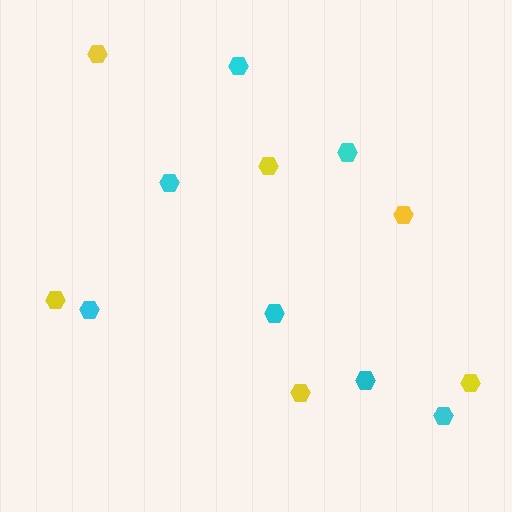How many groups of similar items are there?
There are 2 groups: one group of cyan hexagons (7) and one group of yellow hexagons (6).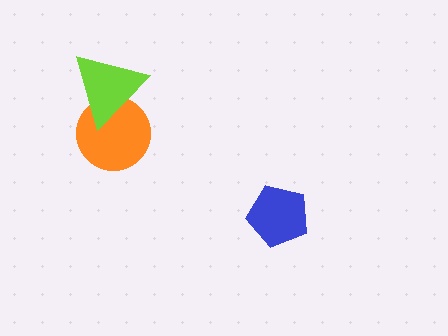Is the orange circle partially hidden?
Yes, it is partially covered by another shape.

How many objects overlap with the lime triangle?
1 object overlaps with the lime triangle.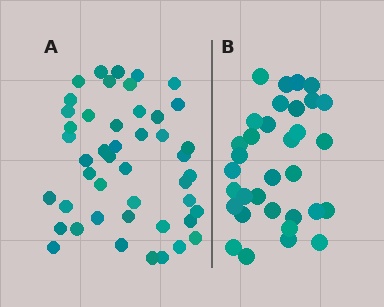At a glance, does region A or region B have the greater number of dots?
Region A (the left region) has more dots.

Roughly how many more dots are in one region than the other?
Region A has approximately 15 more dots than region B.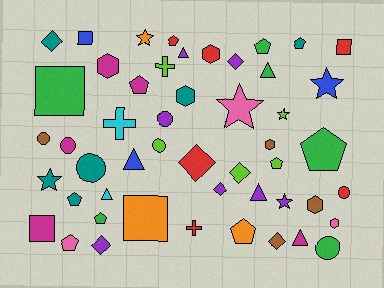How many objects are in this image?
There are 50 objects.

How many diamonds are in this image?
There are 7 diamonds.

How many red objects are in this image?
There are 6 red objects.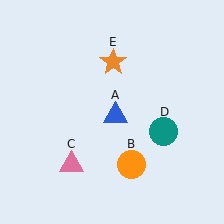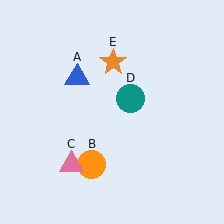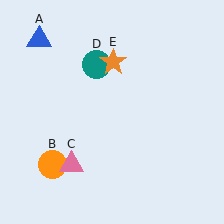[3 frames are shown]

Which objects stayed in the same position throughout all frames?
Pink triangle (object C) and orange star (object E) remained stationary.